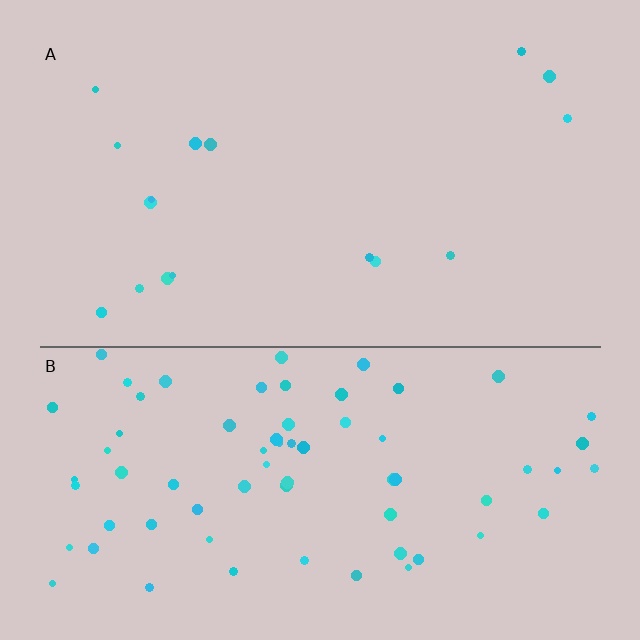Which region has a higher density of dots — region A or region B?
B (the bottom).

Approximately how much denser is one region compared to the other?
Approximately 4.3× — region B over region A.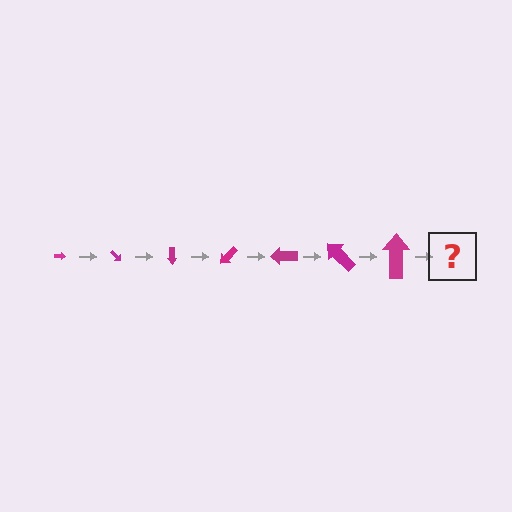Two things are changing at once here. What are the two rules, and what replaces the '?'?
The two rules are that the arrow grows larger each step and it rotates 45 degrees each step. The '?' should be an arrow, larger than the previous one and rotated 315 degrees from the start.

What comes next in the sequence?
The next element should be an arrow, larger than the previous one and rotated 315 degrees from the start.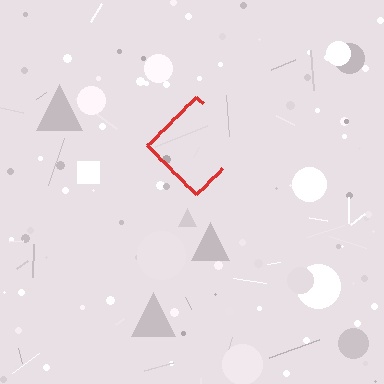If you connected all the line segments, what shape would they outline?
They would outline a diamond.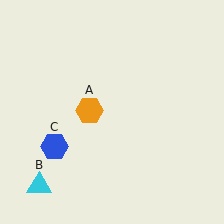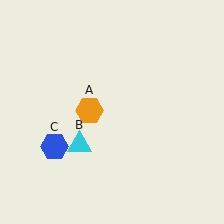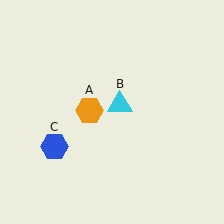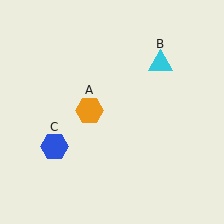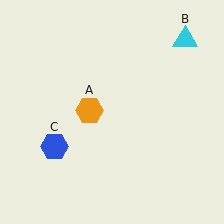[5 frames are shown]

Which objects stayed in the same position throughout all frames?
Orange hexagon (object A) and blue hexagon (object C) remained stationary.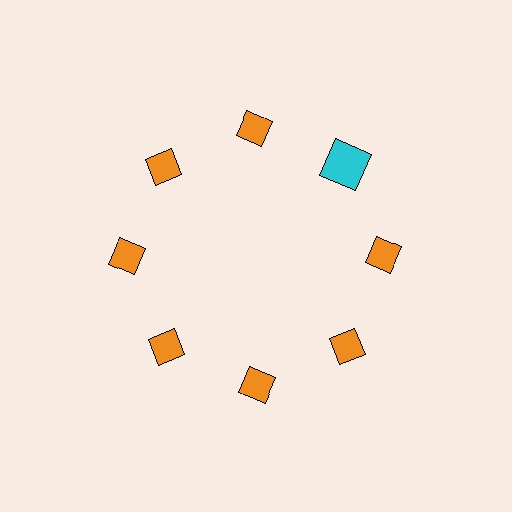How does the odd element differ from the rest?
It differs in both color (cyan instead of orange) and shape (square instead of diamond).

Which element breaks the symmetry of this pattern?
The cyan square at roughly the 2 o'clock position breaks the symmetry. All other shapes are orange diamonds.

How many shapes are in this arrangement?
There are 8 shapes arranged in a ring pattern.